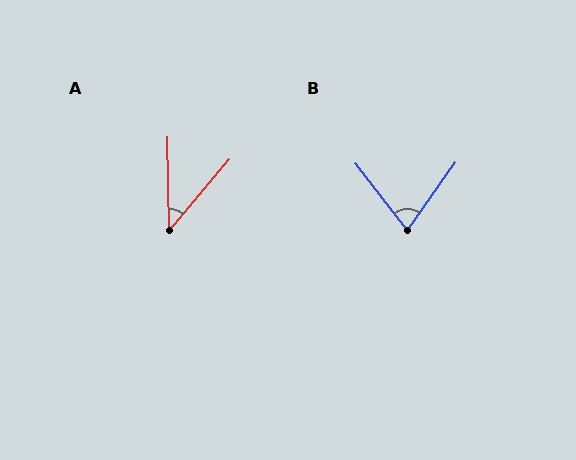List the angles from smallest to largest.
A (41°), B (73°).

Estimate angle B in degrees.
Approximately 73 degrees.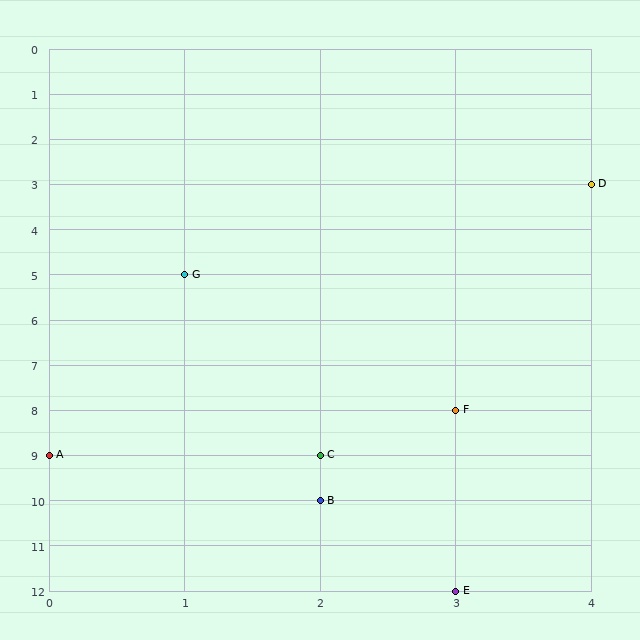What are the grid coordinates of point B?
Point B is at grid coordinates (2, 10).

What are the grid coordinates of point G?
Point G is at grid coordinates (1, 5).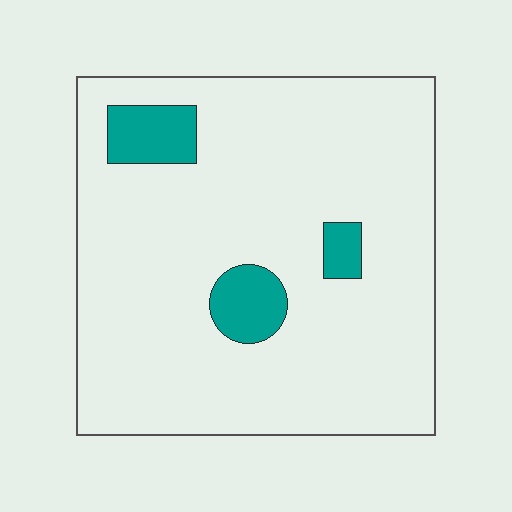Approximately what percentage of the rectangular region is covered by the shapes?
Approximately 10%.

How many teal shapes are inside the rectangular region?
3.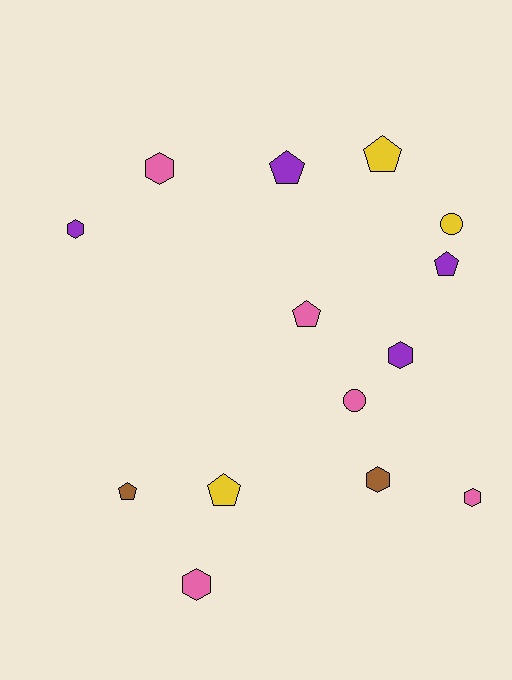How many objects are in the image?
There are 14 objects.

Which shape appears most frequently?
Pentagon, with 6 objects.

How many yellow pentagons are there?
There are 2 yellow pentagons.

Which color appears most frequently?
Pink, with 5 objects.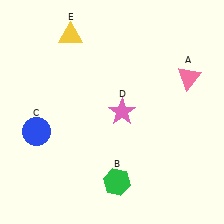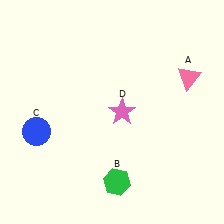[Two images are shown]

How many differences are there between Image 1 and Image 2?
There is 1 difference between the two images.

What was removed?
The yellow triangle (E) was removed in Image 2.